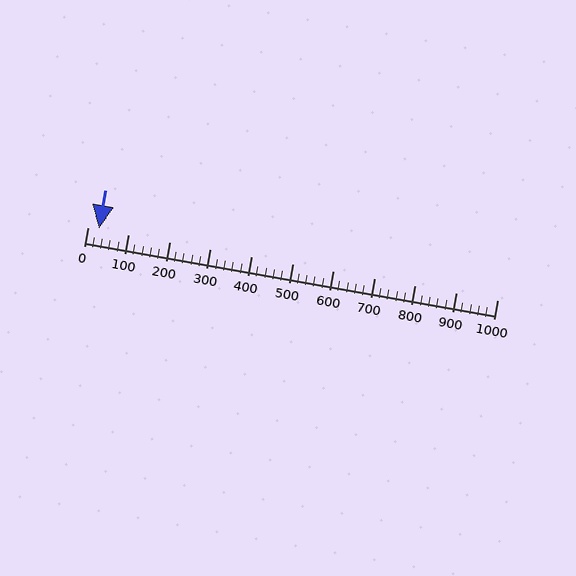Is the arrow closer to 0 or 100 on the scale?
The arrow is closer to 0.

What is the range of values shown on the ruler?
The ruler shows values from 0 to 1000.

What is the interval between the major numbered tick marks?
The major tick marks are spaced 100 units apart.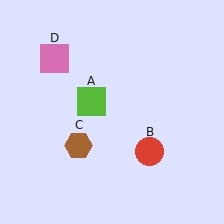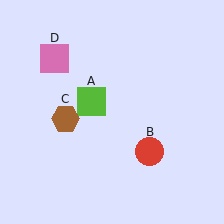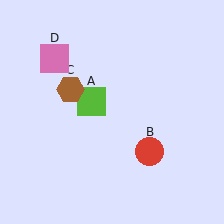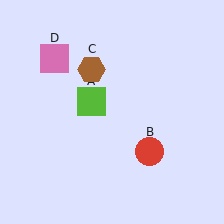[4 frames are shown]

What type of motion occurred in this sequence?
The brown hexagon (object C) rotated clockwise around the center of the scene.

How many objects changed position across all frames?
1 object changed position: brown hexagon (object C).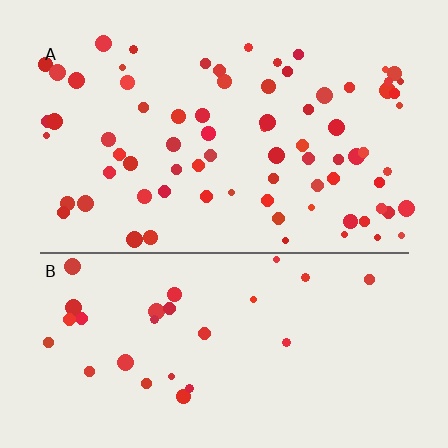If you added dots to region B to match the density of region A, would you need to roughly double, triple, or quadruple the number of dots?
Approximately triple.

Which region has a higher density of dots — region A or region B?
A (the top).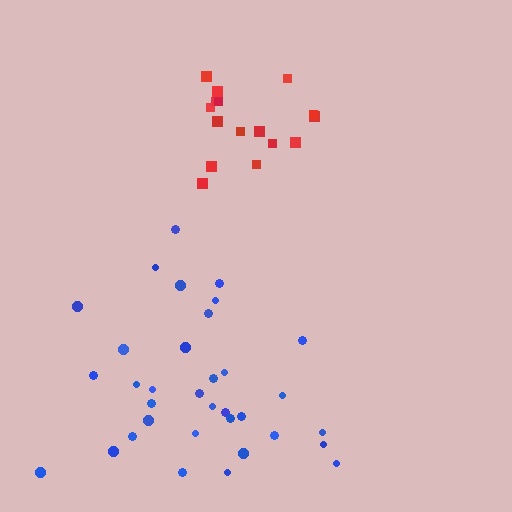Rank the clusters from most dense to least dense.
red, blue.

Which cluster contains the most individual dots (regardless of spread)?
Blue (34).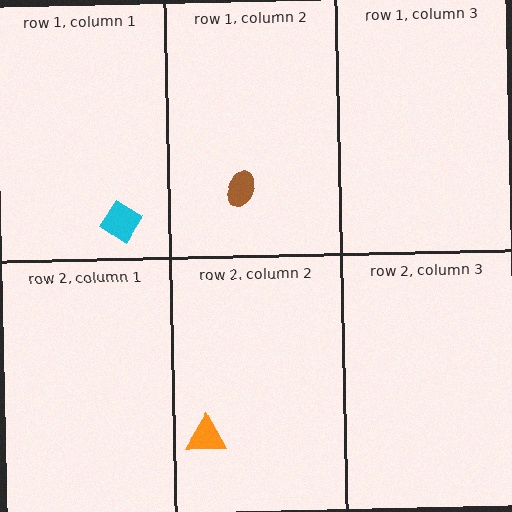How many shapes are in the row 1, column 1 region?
1.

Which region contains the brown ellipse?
The row 1, column 2 region.